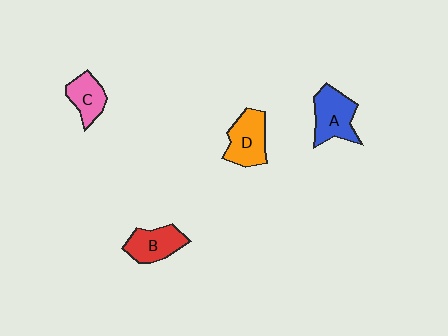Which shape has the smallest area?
Shape C (pink).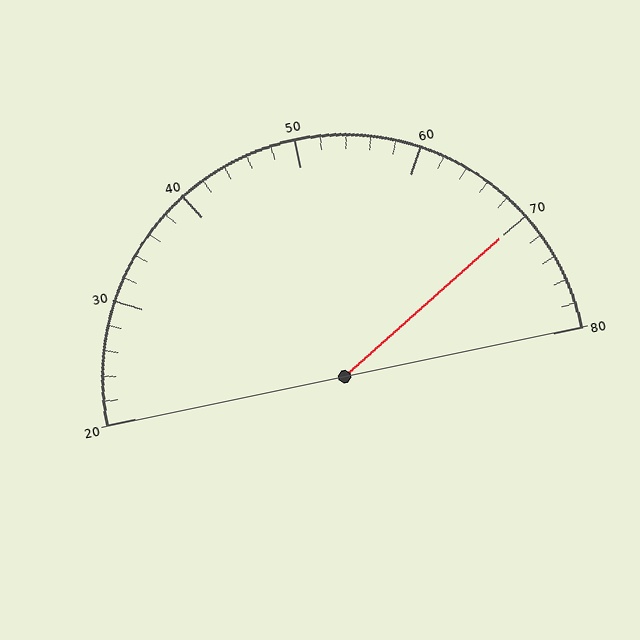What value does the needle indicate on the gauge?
The needle indicates approximately 70.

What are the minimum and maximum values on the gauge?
The gauge ranges from 20 to 80.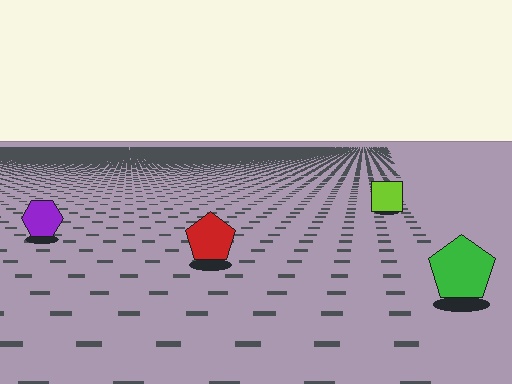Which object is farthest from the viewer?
The lime square is farthest from the viewer. It appears smaller and the ground texture around it is denser.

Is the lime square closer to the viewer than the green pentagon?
No. The green pentagon is closer — you can tell from the texture gradient: the ground texture is coarser near it.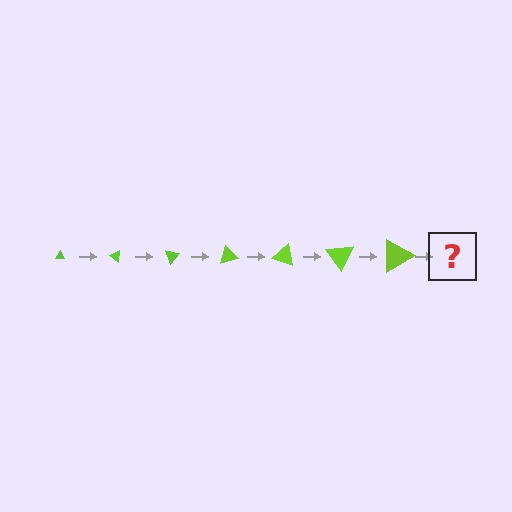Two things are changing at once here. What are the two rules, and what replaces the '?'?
The two rules are that the triangle grows larger each step and it rotates 35 degrees each step. The '?' should be a triangle, larger than the previous one and rotated 245 degrees from the start.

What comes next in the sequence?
The next element should be a triangle, larger than the previous one and rotated 245 degrees from the start.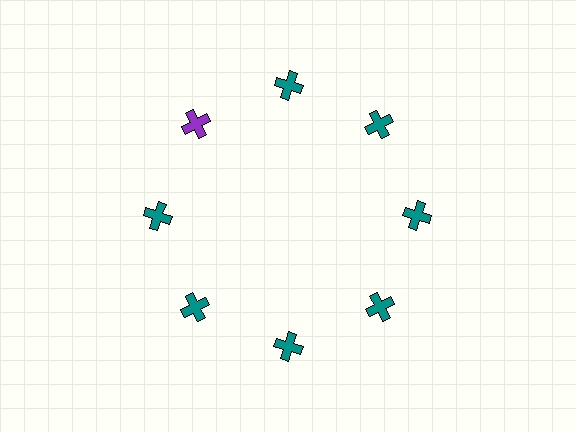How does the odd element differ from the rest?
It has a different color: purple instead of teal.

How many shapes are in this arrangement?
There are 8 shapes arranged in a ring pattern.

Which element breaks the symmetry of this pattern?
The purple cross at roughly the 10 o'clock position breaks the symmetry. All other shapes are teal crosses.